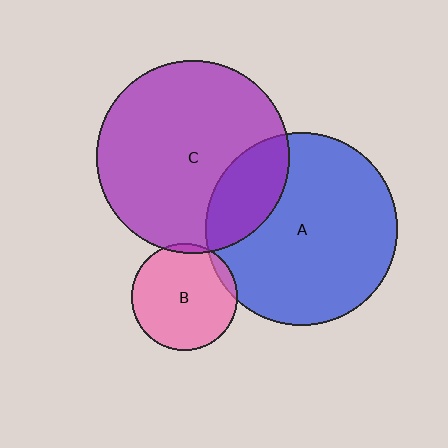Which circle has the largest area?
Circle C (purple).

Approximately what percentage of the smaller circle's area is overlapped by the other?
Approximately 5%.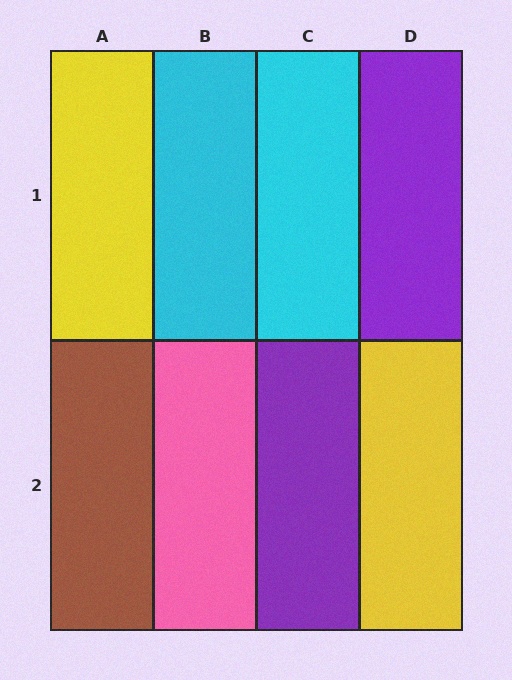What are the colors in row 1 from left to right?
Yellow, cyan, cyan, purple.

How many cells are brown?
1 cell is brown.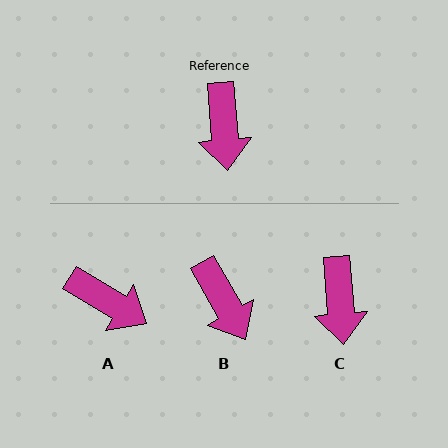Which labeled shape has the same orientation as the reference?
C.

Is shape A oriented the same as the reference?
No, it is off by about 54 degrees.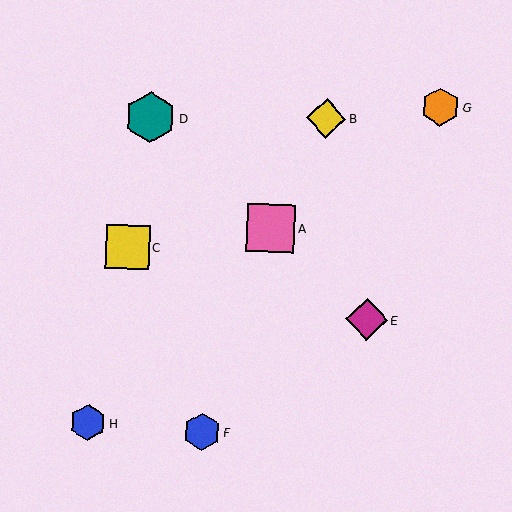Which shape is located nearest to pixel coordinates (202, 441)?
The blue hexagon (labeled F) at (202, 432) is nearest to that location.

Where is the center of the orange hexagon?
The center of the orange hexagon is at (440, 107).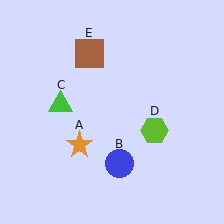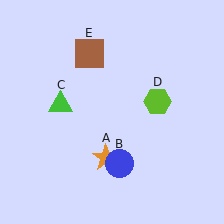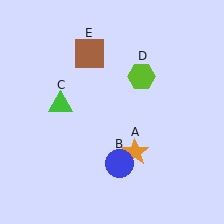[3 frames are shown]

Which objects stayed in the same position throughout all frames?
Blue circle (object B) and green triangle (object C) and brown square (object E) remained stationary.